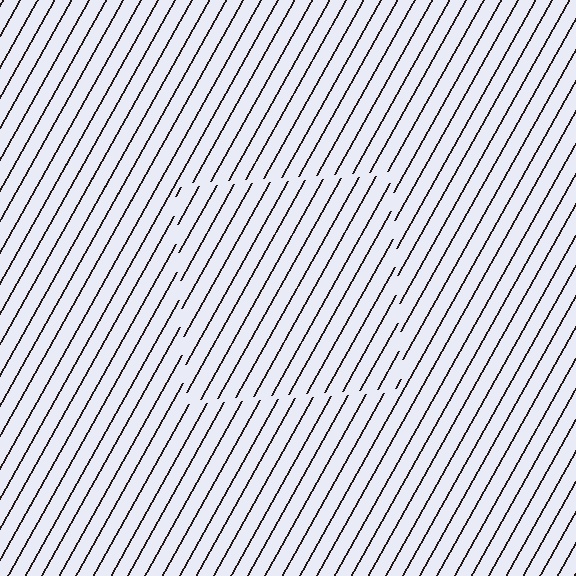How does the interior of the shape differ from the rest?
The interior of the shape contains the same grating, shifted by half a period — the contour is defined by the phase discontinuity where line-ends from the inner and outer gratings abut.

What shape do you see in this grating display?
An illusory square. The interior of the shape contains the same grating, shifted by half a period — the contour is defined by the phase discontinuity where line-ends from the inner and outer gratings abut.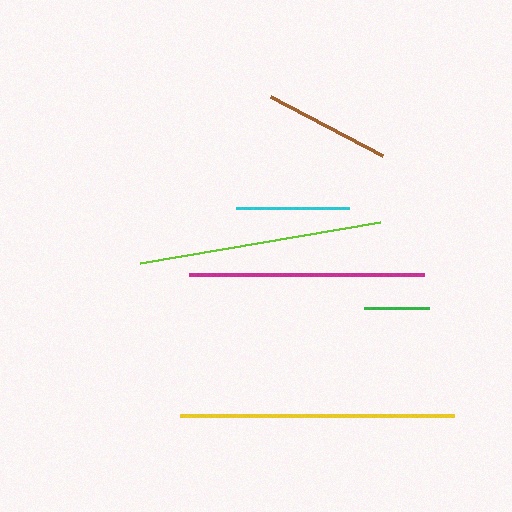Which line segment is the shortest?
The green line is the shortest at approximately 64 pixels.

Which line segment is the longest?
The yellow line is the longest at approximately 274 pixels.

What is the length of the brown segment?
The brown segment is approximately 126 pixels long.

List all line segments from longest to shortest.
From longest to shortest: yellow, lime, magenta, brown, cyan, green.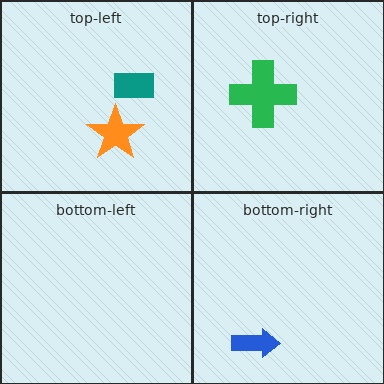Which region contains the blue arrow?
The bottom-right region.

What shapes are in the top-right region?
The green cross.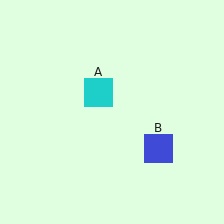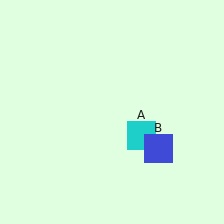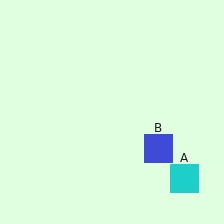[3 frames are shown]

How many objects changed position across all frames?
1 object changed position: cyan square (object A).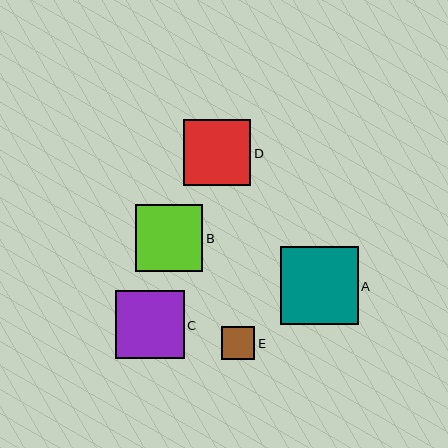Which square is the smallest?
Square E is the smallest with a size of approximately 33 pixels.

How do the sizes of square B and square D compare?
Square B and square D are approximately the same size.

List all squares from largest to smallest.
From largest to smallest: A, C, B, D, E.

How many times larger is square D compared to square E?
Square D is approximately 2.0 times the size of square E.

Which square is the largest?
Square A is the largest with a size of approximately 78 pixels.